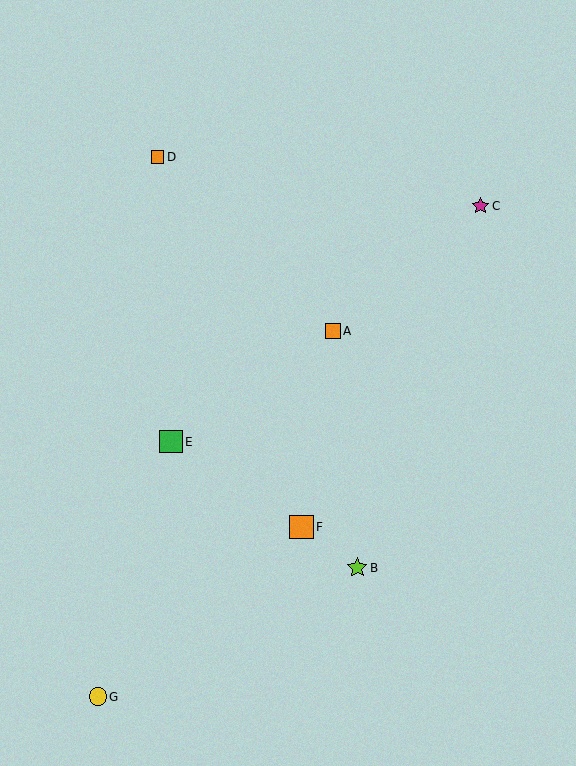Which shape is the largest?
The orange square (labeled F) is the largest.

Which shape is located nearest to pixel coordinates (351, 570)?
The lime star (labeled B) at (357, 568) is nearest to that location.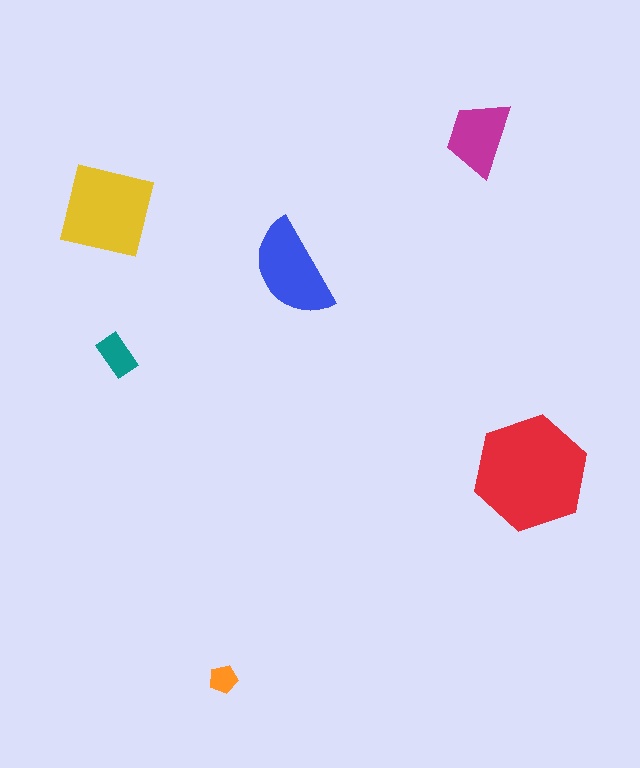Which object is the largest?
The red hexagon.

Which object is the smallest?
The orange pentagon.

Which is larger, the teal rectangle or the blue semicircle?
The blue semicircle.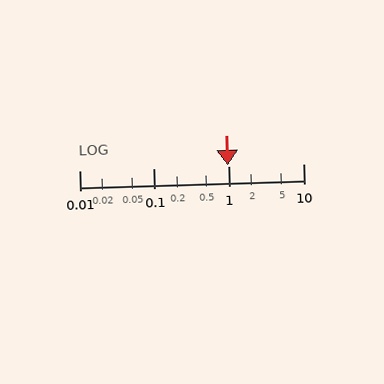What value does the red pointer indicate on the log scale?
The pointer indicates approximately 0.98.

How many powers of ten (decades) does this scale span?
The scale spans 3 decades, from 0.01 to 10.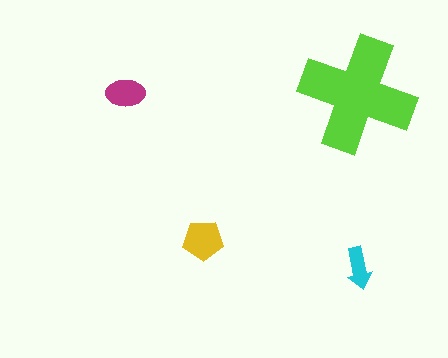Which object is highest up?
The magenta ellipse is topmost.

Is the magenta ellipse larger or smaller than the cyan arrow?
Larger.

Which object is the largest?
The lime cross.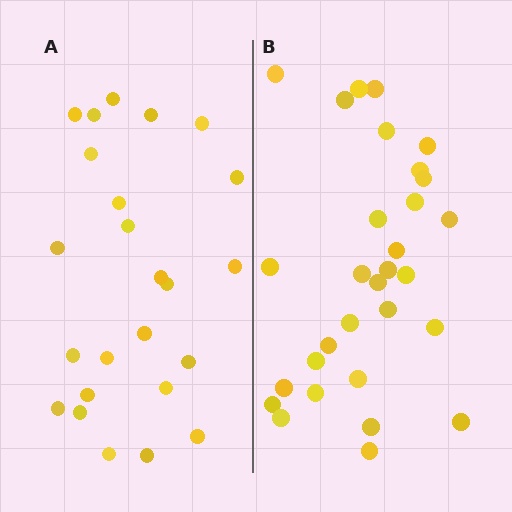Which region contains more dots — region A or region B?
Region B (the right region) has more dots.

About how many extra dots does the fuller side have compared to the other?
Region B has about 6 more dots than region A.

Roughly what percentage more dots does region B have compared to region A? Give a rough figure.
About 25% more.